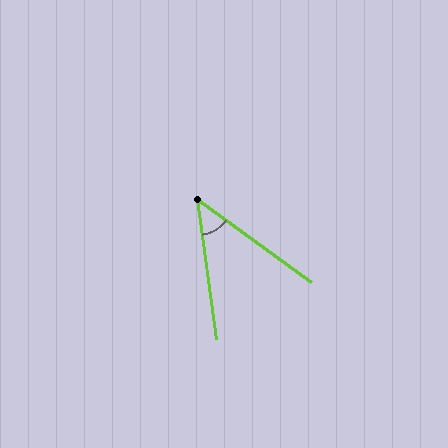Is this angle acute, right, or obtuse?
It is acute.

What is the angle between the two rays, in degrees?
Approximately 46 degrees.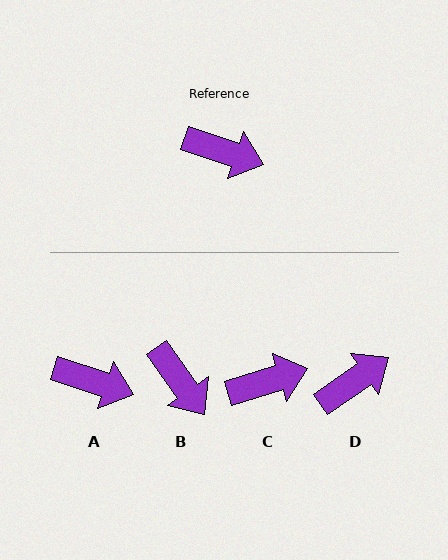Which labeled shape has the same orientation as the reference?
A.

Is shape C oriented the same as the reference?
No, it is off by about 36 degrees.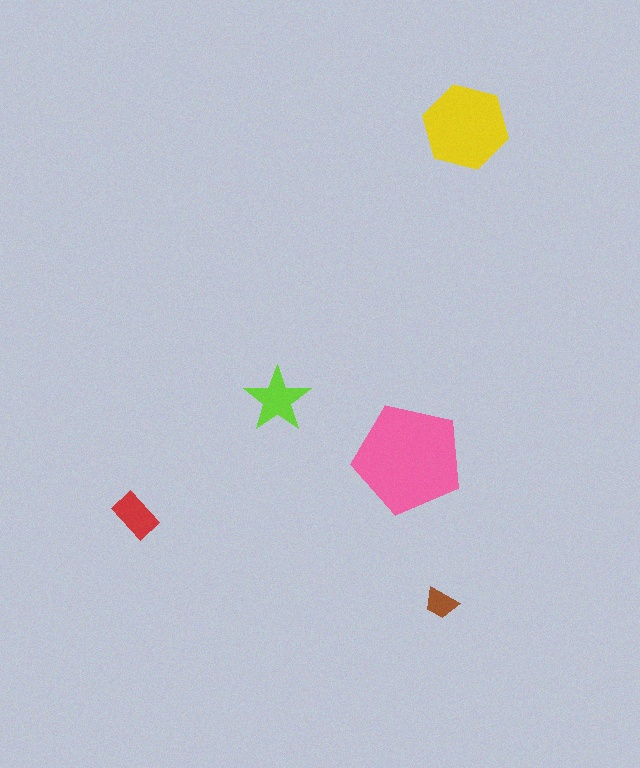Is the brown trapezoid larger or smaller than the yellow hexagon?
Smaller.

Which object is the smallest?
The brown trapezoid.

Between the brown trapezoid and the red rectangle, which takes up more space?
The red rectangle.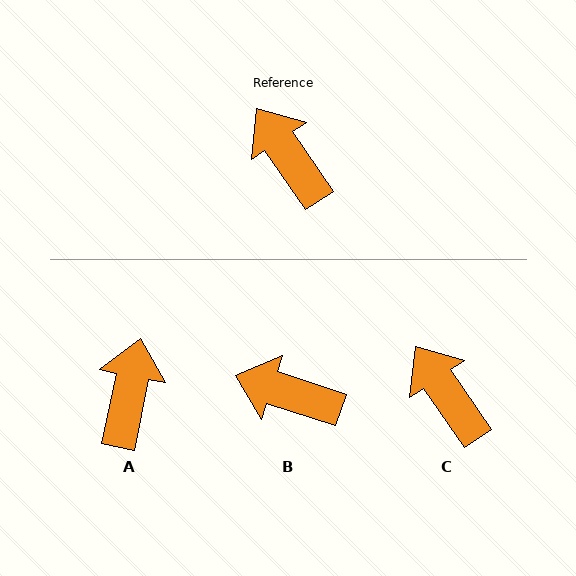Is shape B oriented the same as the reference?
No, it is off by about 37 degrees.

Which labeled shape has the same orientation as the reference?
C.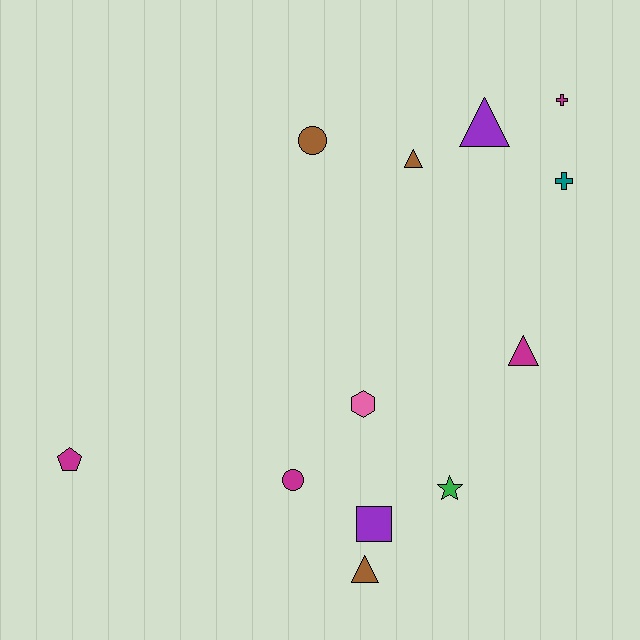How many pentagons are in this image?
There is 1 pentagon.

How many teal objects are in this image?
There is 1 teal object.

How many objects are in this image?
There are 12 objects.